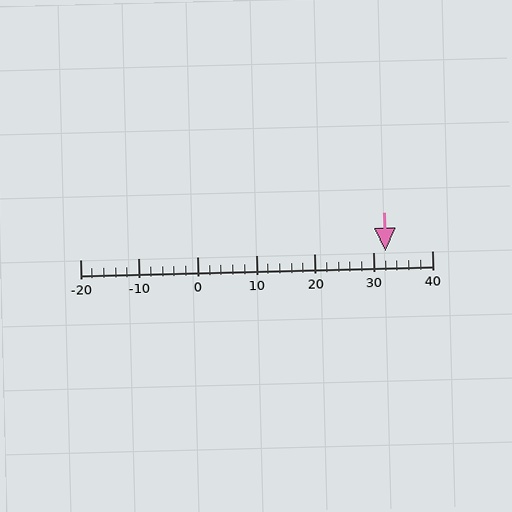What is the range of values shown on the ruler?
The ruler shows values from -20 to 40.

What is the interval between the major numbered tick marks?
The major tick marks are spaced 10 units apart.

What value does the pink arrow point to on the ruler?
The pink arrow points to approximately 32.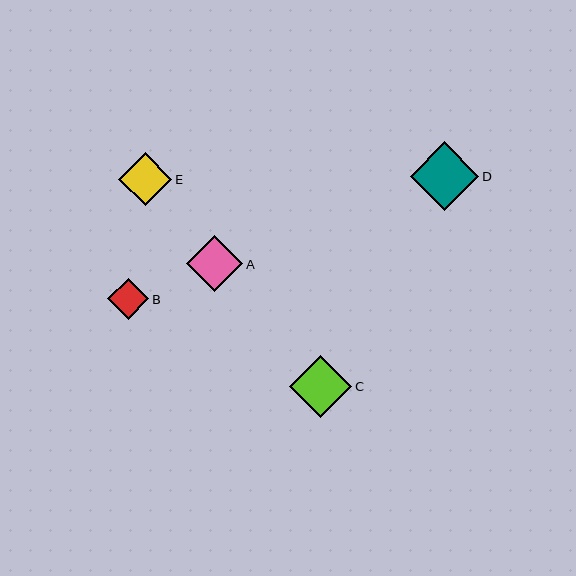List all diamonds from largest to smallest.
From largest to smallest: D, C, A, E, B.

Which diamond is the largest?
Diamond D is the largest with a size of approximately 69 pixels.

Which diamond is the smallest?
Diamond B is the smallest with a size of approximately 41 pixels.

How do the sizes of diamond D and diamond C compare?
Diamond D and diamond C are approximately the same size.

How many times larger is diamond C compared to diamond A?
Diamond C is approximately 1.1 times the size of diamond A.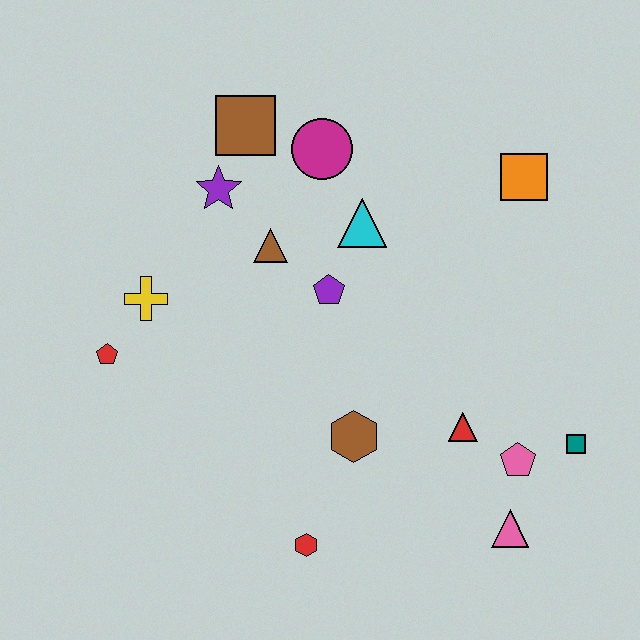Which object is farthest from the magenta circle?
The pink triangle is farthest from the magenta circle.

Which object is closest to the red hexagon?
The brown hexagon is closest to the red hexagon.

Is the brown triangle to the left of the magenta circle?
Yes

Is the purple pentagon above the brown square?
No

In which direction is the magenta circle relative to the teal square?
The magenta circle is above the teal square.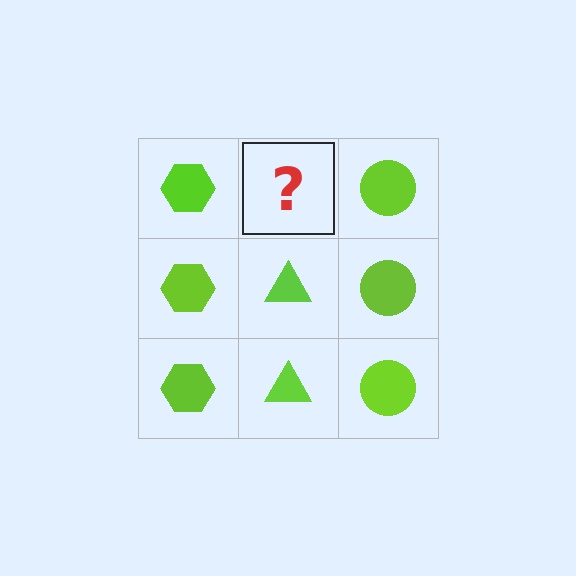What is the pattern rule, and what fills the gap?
The rule is that each column has a consistent shape. The gap should be filled with a lime triangle.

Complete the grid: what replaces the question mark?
The question mark should be replaced with a lime triangle.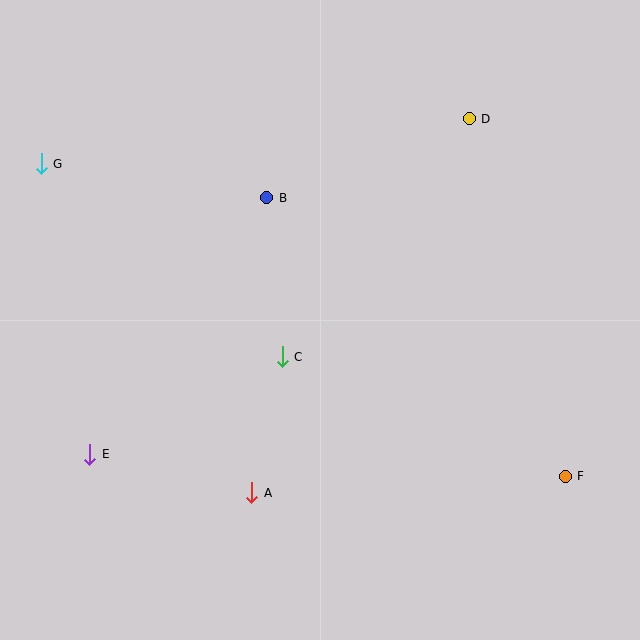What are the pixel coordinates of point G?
Point G is at (41, 164).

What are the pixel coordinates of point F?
Point F is at (565, 476).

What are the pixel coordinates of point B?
Point B is at (267, 198).